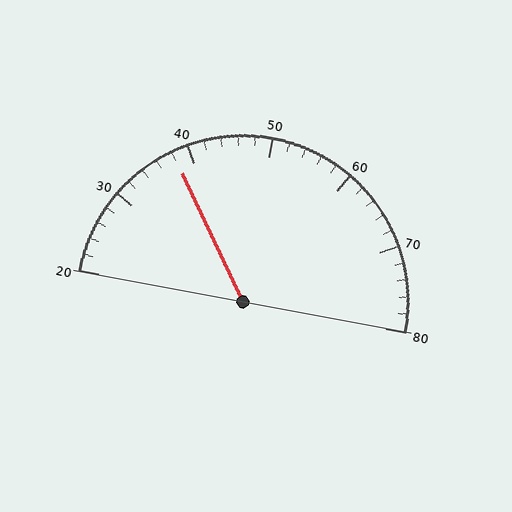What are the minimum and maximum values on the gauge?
The gauge ranges from 20 to 80.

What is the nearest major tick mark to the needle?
The nearest major tick mark is 40.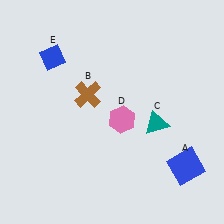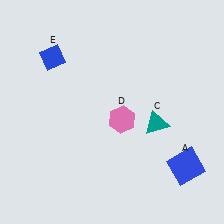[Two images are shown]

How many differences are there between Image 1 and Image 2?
There is 1 difference between the two images.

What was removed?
The brown cross (B) was removed in Image 2.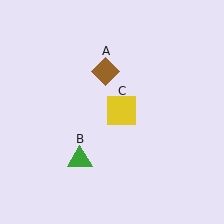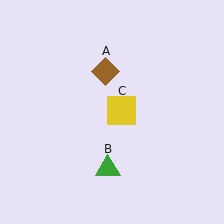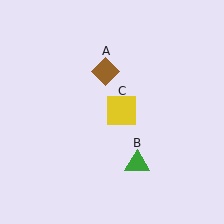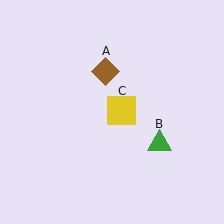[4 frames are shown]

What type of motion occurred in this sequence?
The green triangle (object B) rotated counterclockwise around the center of the scene.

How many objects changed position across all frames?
1 object changed position: green triangle (object B).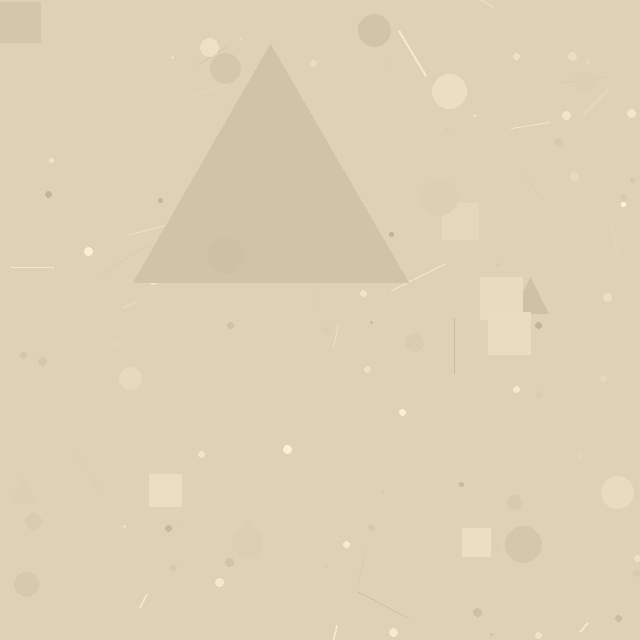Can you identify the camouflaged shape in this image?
The camouflaged shape is a triangle.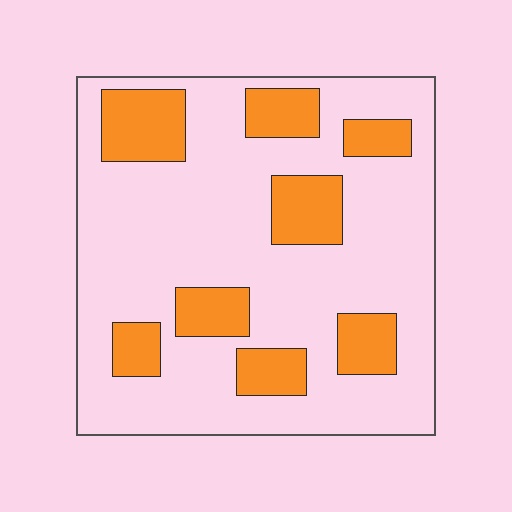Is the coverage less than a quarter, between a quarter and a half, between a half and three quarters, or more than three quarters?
Less than a quarter.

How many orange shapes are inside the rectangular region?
8.